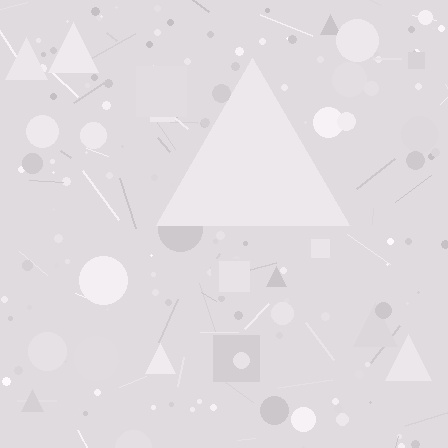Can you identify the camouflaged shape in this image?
The camouflaged shape is a triangle.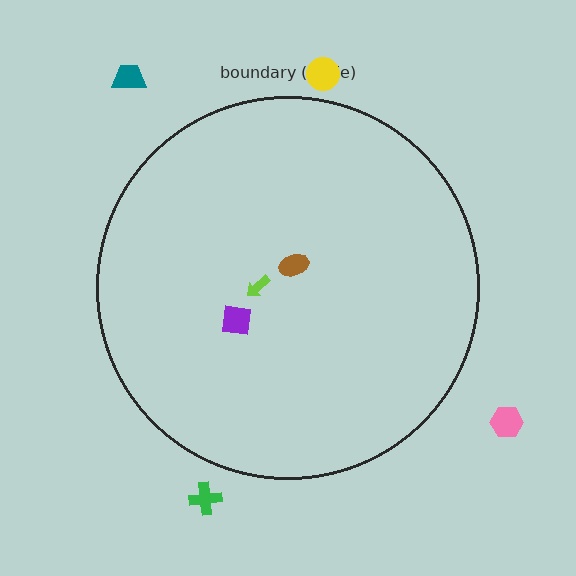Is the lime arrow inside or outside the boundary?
Inside.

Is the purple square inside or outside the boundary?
Inside.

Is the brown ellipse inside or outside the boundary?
Inside.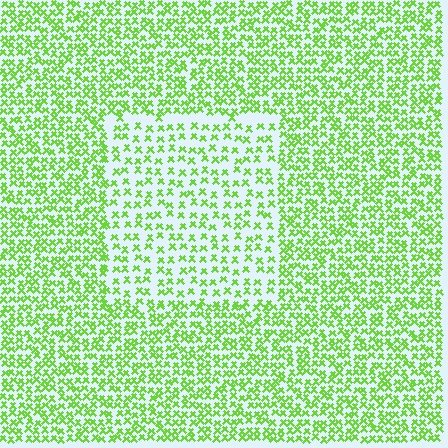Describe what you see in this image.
The image contains small lime elements arranged at two different densities. A rectangle-shaped region is visible where the elements are less densely packed than the surrounding area.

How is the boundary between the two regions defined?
The boundary is defined by a change in element density (approximately 1.8x ratio). All elements are the same color, size, and shape.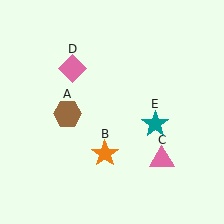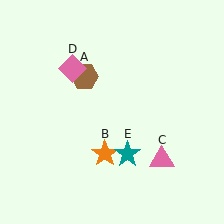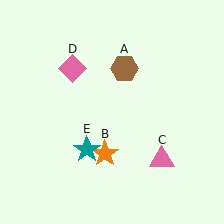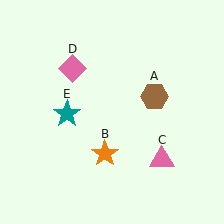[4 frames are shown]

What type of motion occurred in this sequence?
The brown hexagon (object A), teal star (object E) rotated clockwise around the center of the scene.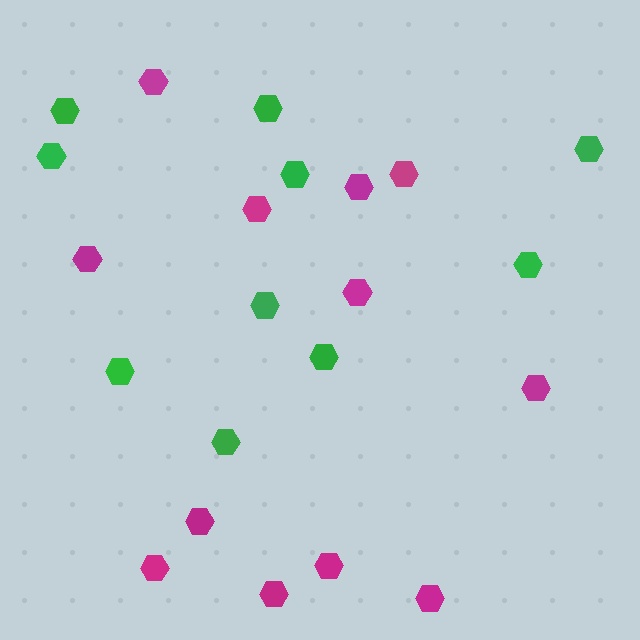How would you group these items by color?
There are 2 groups: one group of green hexagons (10) and one group of magenta hexagons (12).